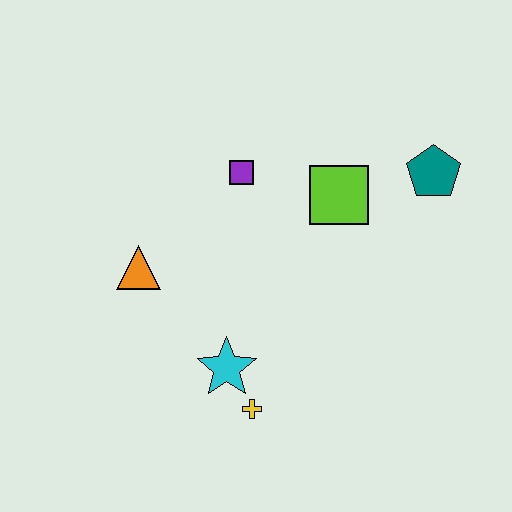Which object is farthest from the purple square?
The yellow cross is farthest from the purple square.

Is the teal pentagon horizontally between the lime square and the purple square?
No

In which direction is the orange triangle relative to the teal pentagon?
The orange triangle is to the left of the teal pentagon.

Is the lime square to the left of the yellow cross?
No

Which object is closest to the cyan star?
The yellow cross is closest to the cyan star.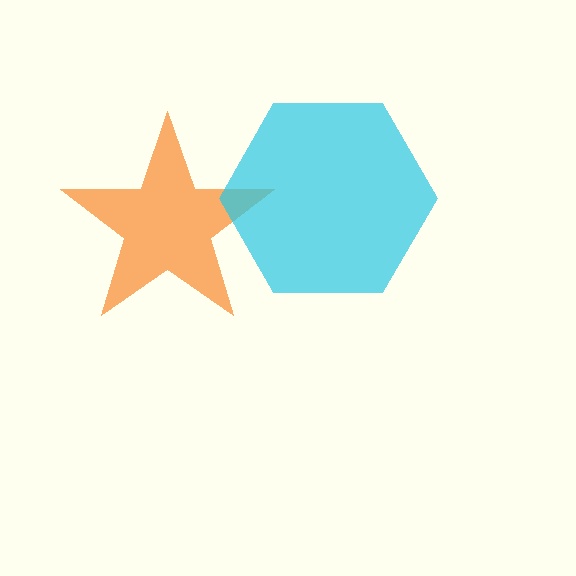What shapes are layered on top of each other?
The layered shapes are: an orange star, a cyan hexagon.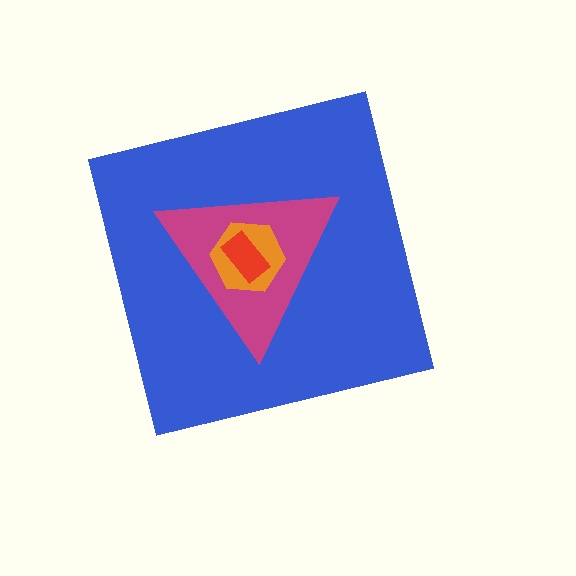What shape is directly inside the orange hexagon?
The red rectangle.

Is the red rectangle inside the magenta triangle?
Yes.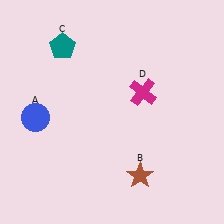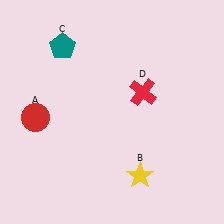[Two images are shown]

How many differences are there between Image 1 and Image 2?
There are 3 differences between the two images.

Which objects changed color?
A changed from blue to red. B changed from brown to yellow. D changed from magenta to red.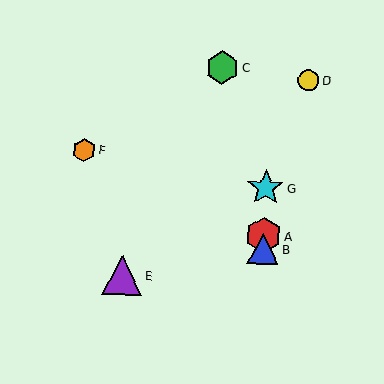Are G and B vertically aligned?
Yes, both are at x≈265.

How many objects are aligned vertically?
3 objects (A, B, G) are aligned vertically.